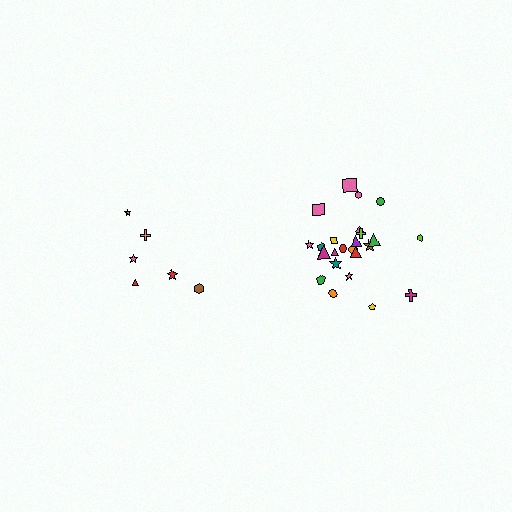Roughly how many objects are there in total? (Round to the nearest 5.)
Roughly 30 objects in total.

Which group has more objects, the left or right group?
The right group.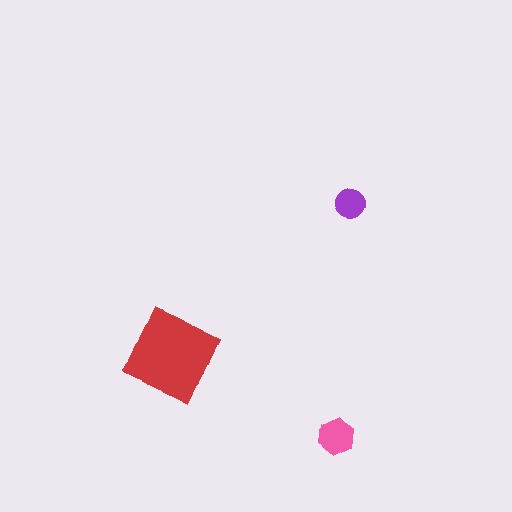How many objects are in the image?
There are 3 objects in the image.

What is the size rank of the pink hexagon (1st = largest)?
2nd.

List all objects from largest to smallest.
The red diamond, the pink hexagon, the purple circle.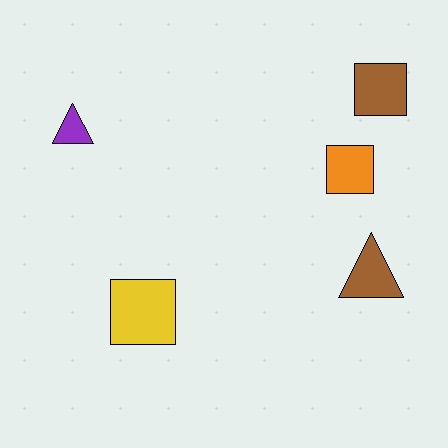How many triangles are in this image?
There are 2 triangles.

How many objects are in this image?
There are 5 objects.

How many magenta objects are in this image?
There are no magenta objects.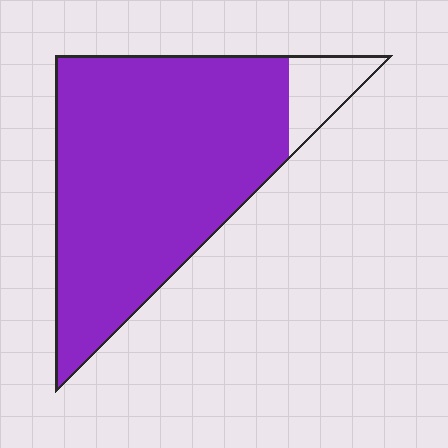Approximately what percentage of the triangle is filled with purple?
Approximately 90%.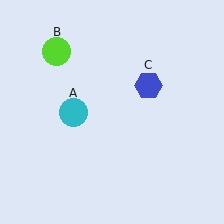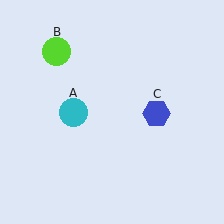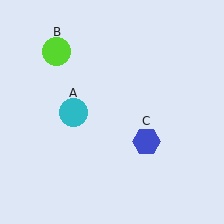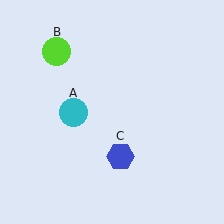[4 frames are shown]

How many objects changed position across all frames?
1 object changed position: blue hexagon (object C).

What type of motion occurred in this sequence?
The blue hexagon (object C) rotated clockwise around the center of the scene.